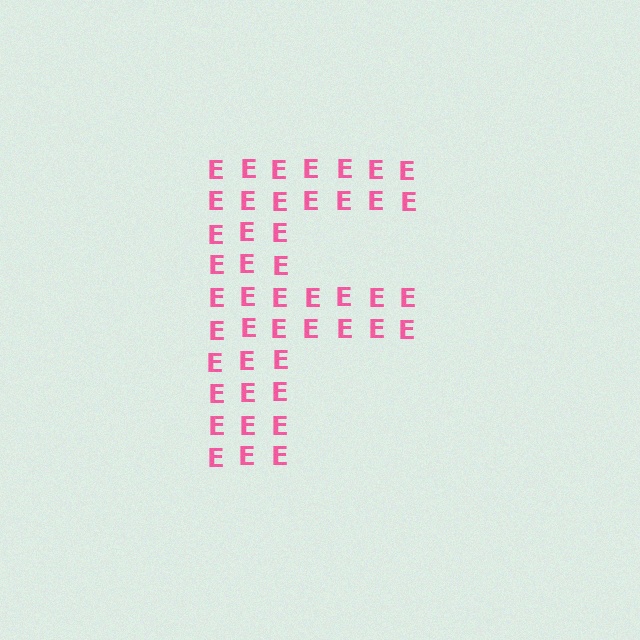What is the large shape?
The large shape is the letter F.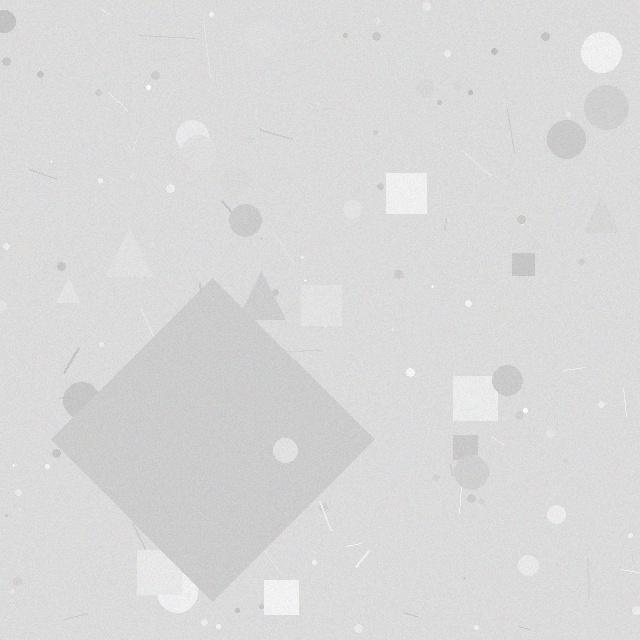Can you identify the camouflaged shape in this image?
The camouflaged shape is a diamond.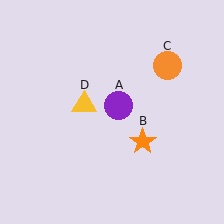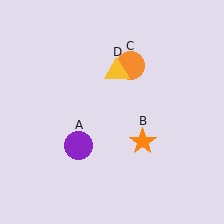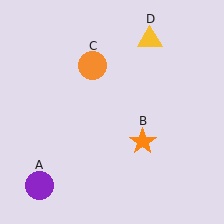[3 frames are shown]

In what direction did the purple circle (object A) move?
The purple circle (object A) moved down and to the left.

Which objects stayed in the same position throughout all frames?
Orange star (object B) remained stationary.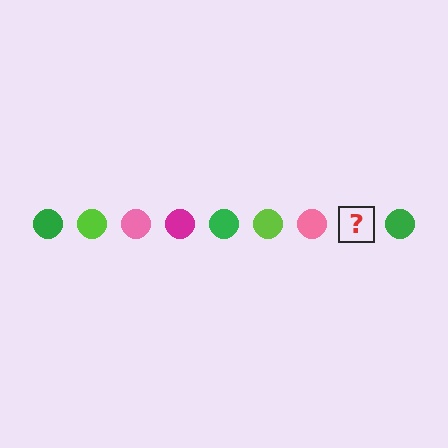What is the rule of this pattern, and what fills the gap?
The rule is that the pattern cycles through green, lime, pink, magenta circles. The gap should be filled with a magenta circle.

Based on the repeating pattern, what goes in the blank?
The blank should be a magenta circle.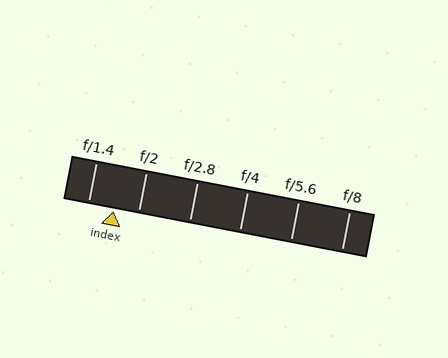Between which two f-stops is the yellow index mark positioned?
The index mark is between f/1.4 and f/2.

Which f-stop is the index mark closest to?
The index mark is closest to f/2.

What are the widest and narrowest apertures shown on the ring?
The widest aperture shown is f/1.4 and the narrowest is f/8.